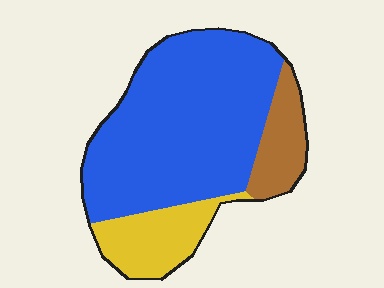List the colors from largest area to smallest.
From largest to smallest: blue, yellow, brown.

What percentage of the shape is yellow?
Yellow takes up between a sixth and a third of the shape.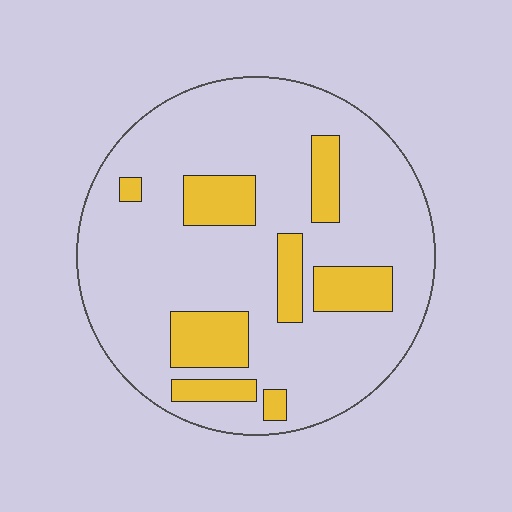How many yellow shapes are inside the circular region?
8.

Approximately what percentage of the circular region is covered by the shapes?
Approximately 20%.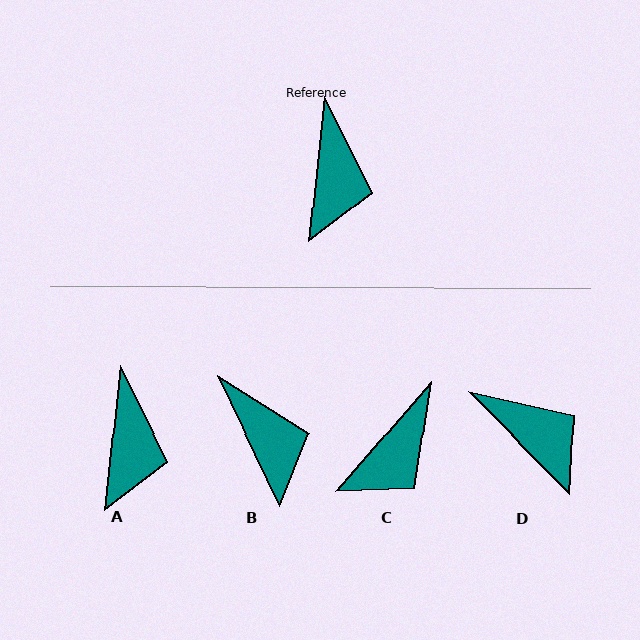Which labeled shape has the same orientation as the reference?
A.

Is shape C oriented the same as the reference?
No, it is off by about 35 degrees.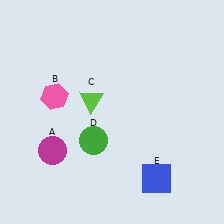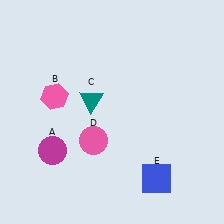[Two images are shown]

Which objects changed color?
C changed from lime to teal. D changed from green to pink.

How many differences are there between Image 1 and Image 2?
There are 2 differences between the two images.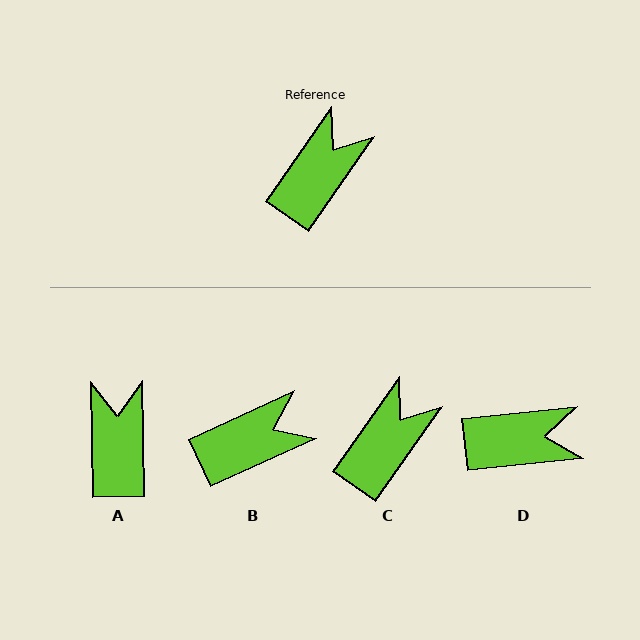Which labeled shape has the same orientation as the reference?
C.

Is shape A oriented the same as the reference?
No, it is off by about 36 degrees.